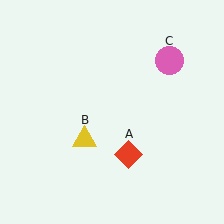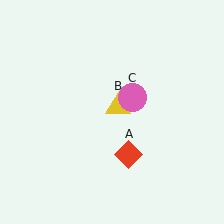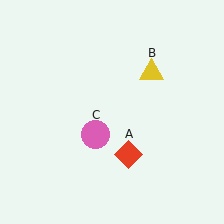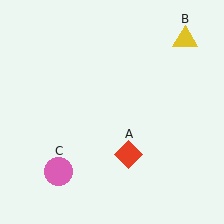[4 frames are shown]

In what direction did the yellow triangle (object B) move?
The yellow triangle (object B) moved up and to the right.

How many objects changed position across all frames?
2 objects changed position: yellow triangle (object B), pink circle (object C).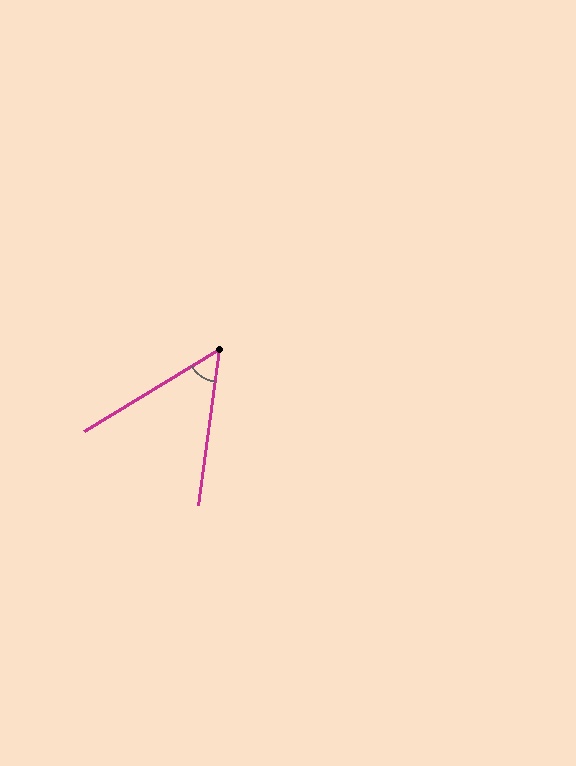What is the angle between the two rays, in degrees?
Approximately 51 degrees.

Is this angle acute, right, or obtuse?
It is acute.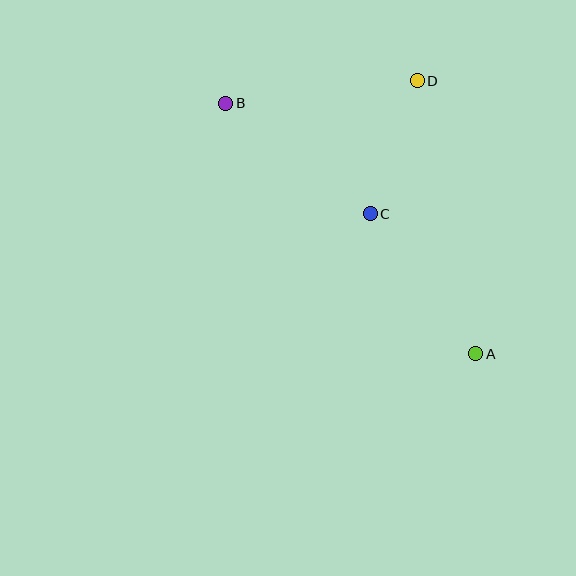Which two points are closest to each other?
Points C and D are closest to each other.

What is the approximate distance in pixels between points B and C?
The distance between B and C is approximately 182 pixels.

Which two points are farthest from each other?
Points A and B are farthest from each other.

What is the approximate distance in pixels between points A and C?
The distance between A and C is approximately 175 pixels.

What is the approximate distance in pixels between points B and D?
The distance between B and D is approximately 193 pixels.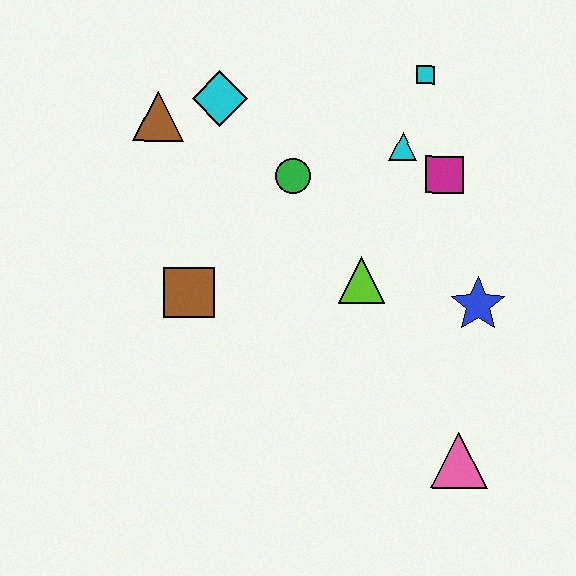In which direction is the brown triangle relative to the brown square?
The brown triangle is above the brown square.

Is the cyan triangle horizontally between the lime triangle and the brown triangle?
No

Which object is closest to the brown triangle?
The cyan diamond is closest to the brown triangle.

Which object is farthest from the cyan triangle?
The pink triangle is farthest from the cyan triangle.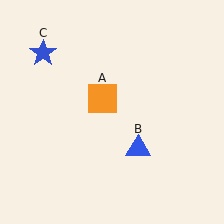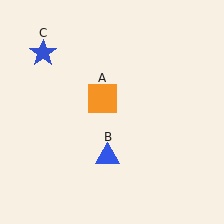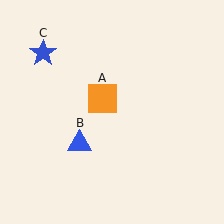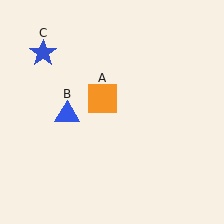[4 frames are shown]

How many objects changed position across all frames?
1 object changed position: blue triangle (object B).